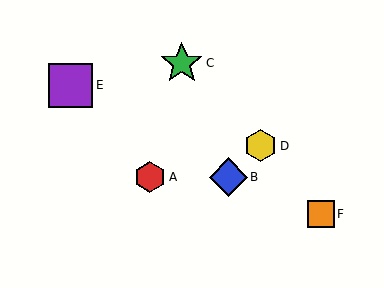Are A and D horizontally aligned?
No, A is at y≈177 and D is at y≈146.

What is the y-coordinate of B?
Object B is at y≈177.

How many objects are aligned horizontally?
2 objects (A, B) are aligned horizontally.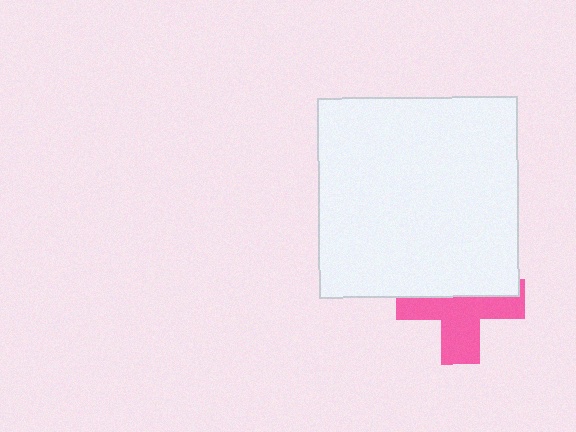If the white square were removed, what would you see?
You would see the complete pink cross.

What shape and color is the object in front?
The object in front is a white square.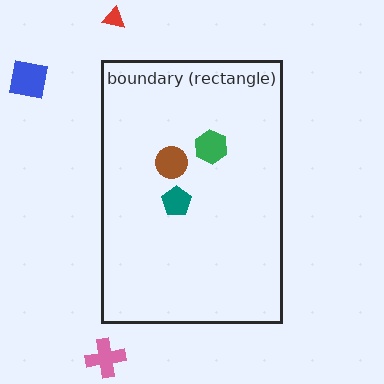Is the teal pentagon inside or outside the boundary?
Inside.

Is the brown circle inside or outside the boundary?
Inside.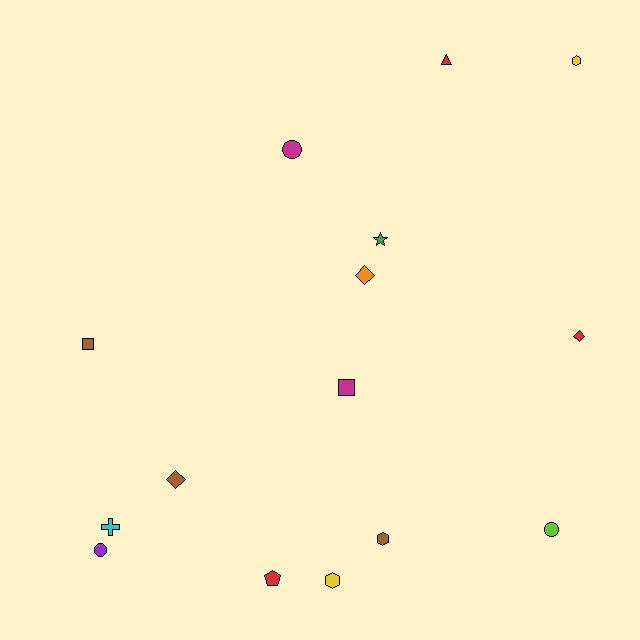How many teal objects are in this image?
There are no teal objects.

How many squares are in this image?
There are 2 squares.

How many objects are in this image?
There are 15 objects.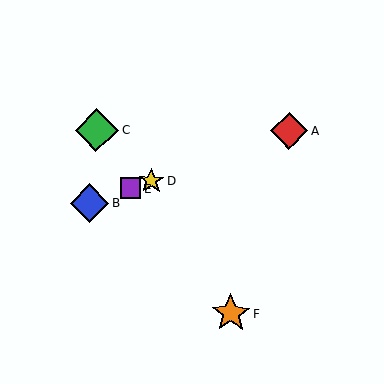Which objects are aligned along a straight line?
Objects A, B, D, E are aligned along a straight line.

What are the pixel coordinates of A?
Object A is at (289, 131).